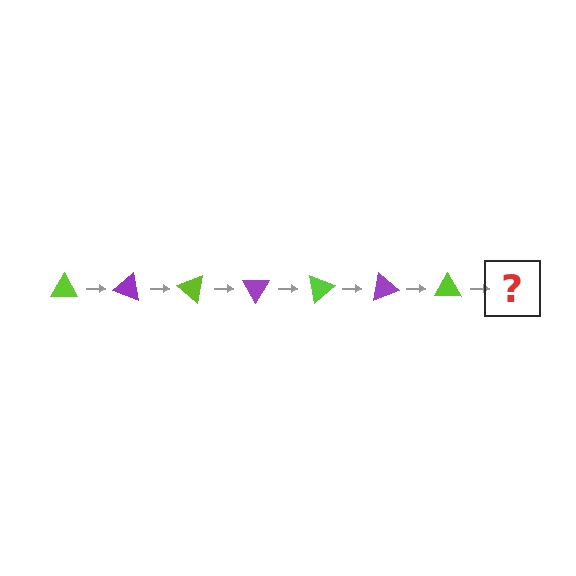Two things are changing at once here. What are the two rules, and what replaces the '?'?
The two rules are that it rotates 20 degrees each step and the color cycles through lime and purple. The '?' should be a purple triangle, rotated 140 degrees from the start.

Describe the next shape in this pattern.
It should be a purple triangle, rotated 140 degrees from the start.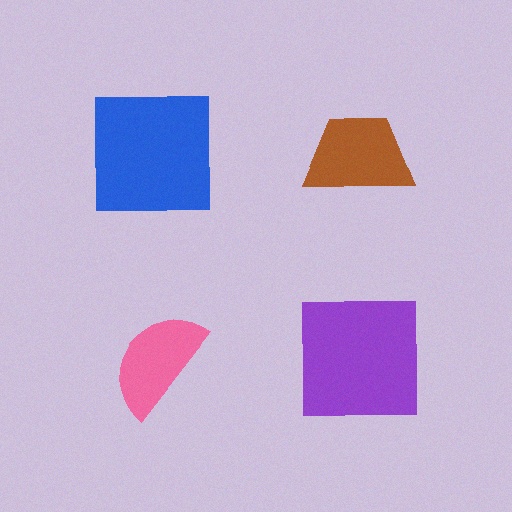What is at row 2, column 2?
A purple square.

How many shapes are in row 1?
2 shapes.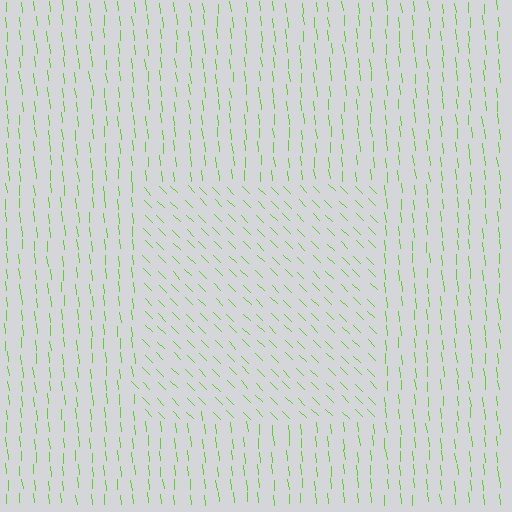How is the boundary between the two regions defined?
The boundary is defined purely by a change in line orientation (approximately 39 degrees difference). All lines are the same color and thickness.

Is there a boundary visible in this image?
Yes, there is a texture boundary formed by a change in line orientation.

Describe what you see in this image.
The image is filled with small lime line segments. A rectangle region in the image has lines oriented differently from the surrounding lines, creating a visible texture boundary.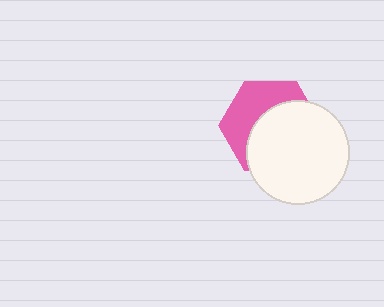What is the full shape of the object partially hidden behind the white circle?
The partially hidden object is a pink hexagon.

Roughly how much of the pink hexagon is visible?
A small part of it is visible (roughly 42%).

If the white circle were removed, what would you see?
You would see the complete pink hexagon.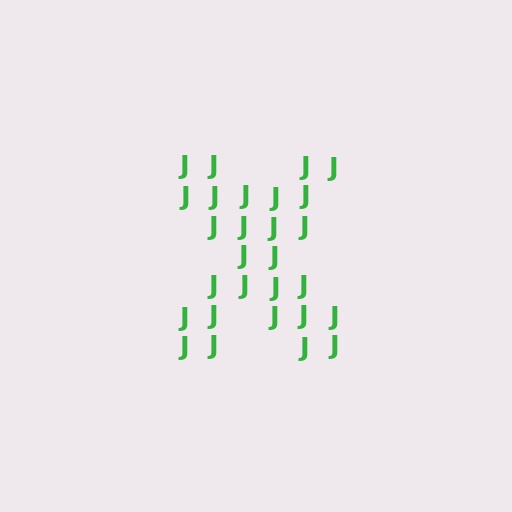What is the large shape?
The large shape is the letter X.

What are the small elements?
The small elements are letter J's.